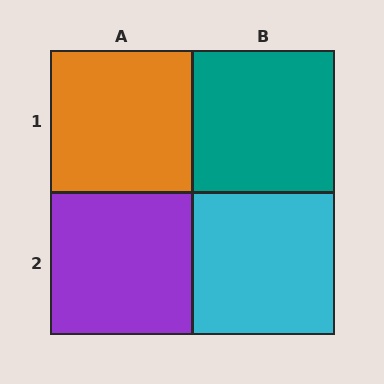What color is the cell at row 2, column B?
Cyan.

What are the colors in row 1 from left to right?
Orange, teal.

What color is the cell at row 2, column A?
Purple.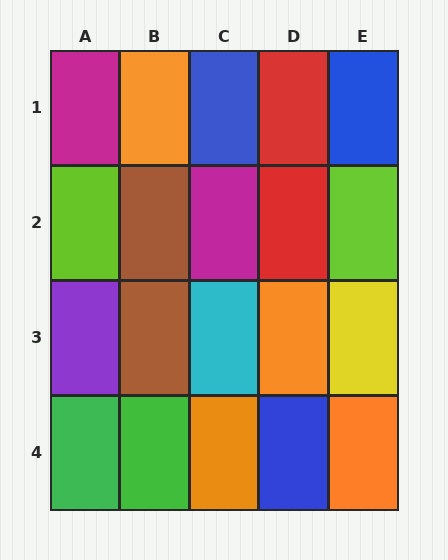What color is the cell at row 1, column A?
Magenta.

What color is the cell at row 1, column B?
Orange.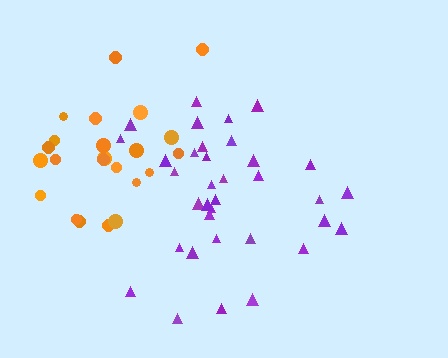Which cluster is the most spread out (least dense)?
Purple.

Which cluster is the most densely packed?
Orange.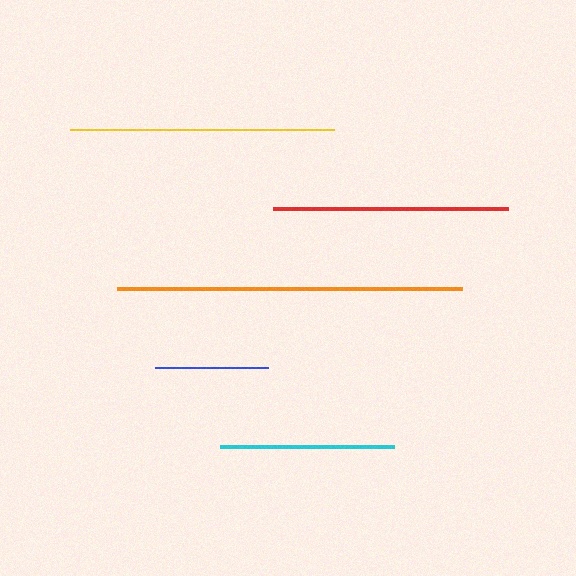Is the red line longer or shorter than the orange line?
The orange line is longer than the red line.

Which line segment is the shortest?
The blue line is the shortest at approximately 113 pixels.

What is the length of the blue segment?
The blue segment is approximately 113 pixels long.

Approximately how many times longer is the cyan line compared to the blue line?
The cyan line is approximately 1.5 times the length of the blue line.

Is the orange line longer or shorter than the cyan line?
The orange line is longer than the cyan line.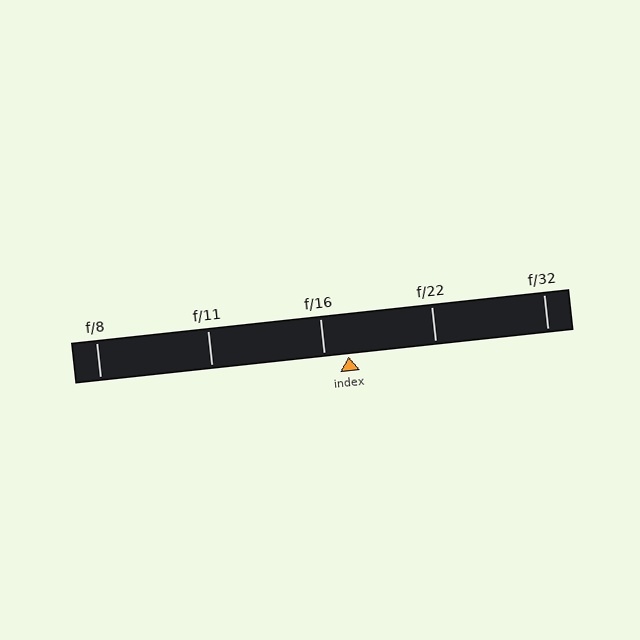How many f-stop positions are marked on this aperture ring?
There are 5 f-stop positions marked.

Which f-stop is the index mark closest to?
The index mark is closest to f/16.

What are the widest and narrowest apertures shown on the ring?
The widest aperture shown is f/8 and the narrowest is f/32.